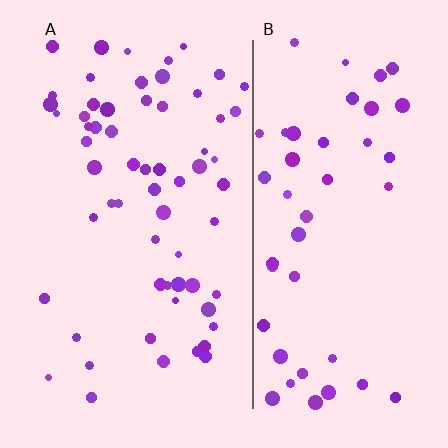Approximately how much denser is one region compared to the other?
Approximately 1.3× — region A over region B.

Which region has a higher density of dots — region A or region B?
A (the left).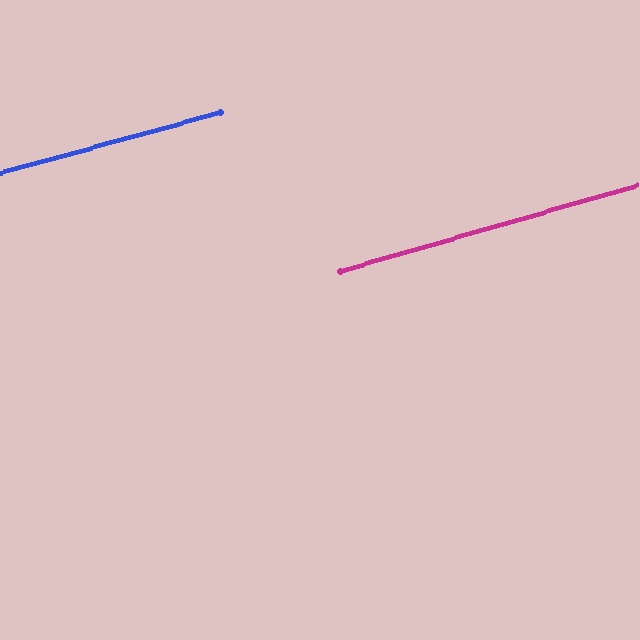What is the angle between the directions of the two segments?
Approximately 1 degree.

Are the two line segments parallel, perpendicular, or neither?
Parallel — their directions differ by only 0.9°.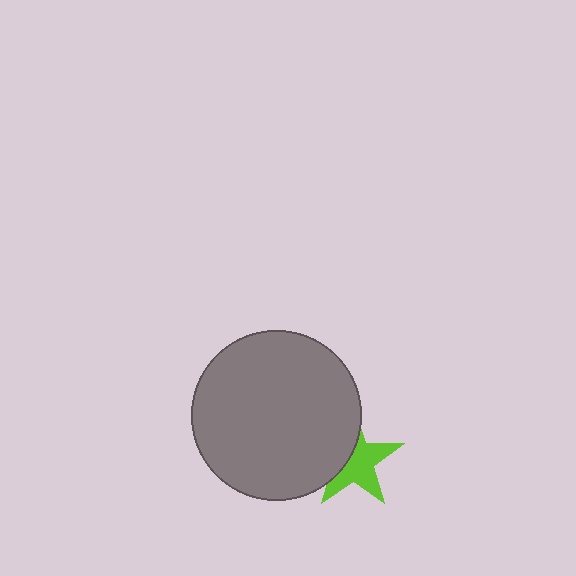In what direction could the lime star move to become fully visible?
The lime star could move right. That would shift it out from behind the gray circle entirely.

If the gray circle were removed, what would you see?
You would see the complete lime star.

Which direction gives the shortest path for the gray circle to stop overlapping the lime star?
Moving left gives the shortest separation.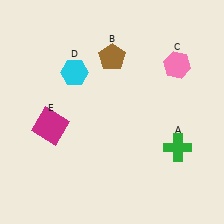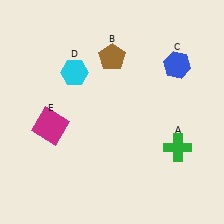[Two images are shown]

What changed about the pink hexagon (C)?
In Image 1, C is pink. In Image 2, it changed to blue.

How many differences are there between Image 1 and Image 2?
There is 1 difference between the two images.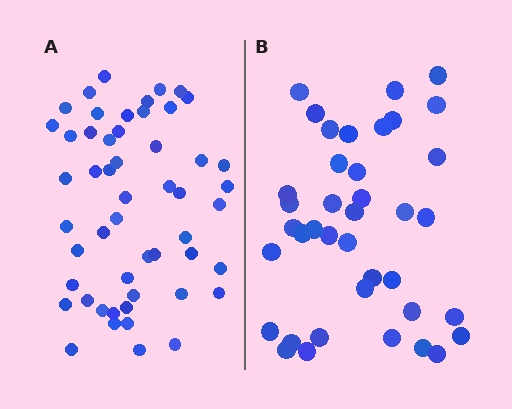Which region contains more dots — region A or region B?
Region A (the left region) has more dots.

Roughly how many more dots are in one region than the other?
Region A has approximately 15 more dots than region B.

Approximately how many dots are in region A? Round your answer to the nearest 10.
About 50 dots. (The exact count is 52, which rounds to 50.)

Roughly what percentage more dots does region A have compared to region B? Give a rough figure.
About 35% more.